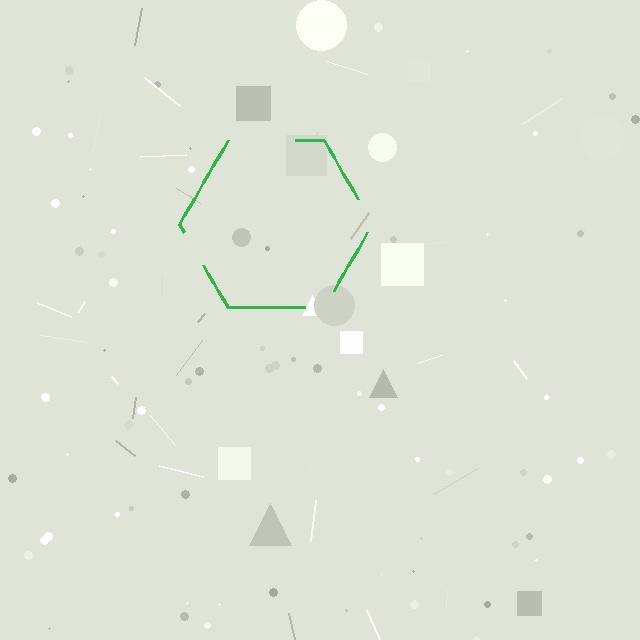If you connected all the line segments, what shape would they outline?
They would outline a hexagon.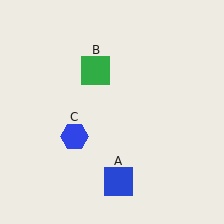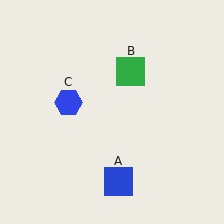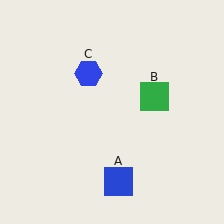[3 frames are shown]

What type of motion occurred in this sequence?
The green square (object B), blue hexagon (object C) rotated clockwise around the center of the scene.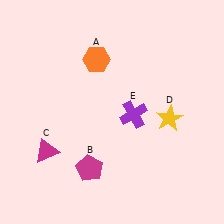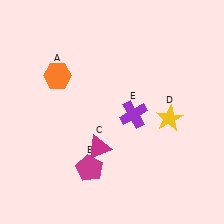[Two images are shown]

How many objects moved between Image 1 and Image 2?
2 objects moved between the two images.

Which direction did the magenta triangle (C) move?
The magenta triangle (C) moved right.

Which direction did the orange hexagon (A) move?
The orange hexagon (A) moved left.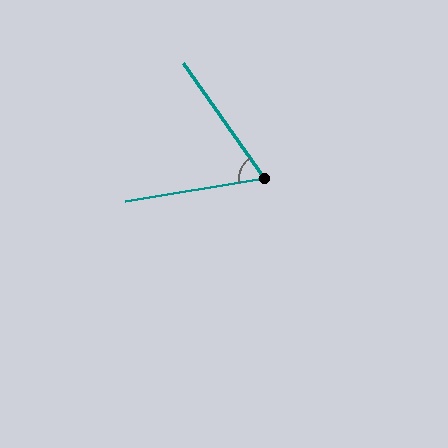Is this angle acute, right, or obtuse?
It is acute.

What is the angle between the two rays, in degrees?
Approximately 64 degrees.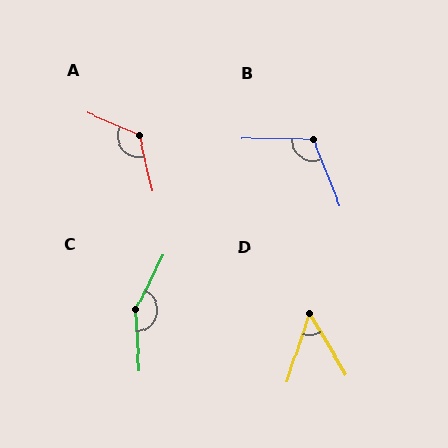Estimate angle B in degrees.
Approximately 111 degrees.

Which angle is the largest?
C, at approximately 150 degrees.